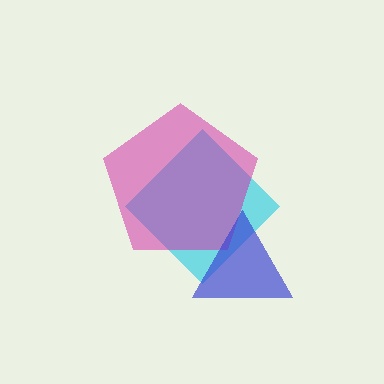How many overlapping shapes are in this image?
There are 3 overlapping shapes in the image.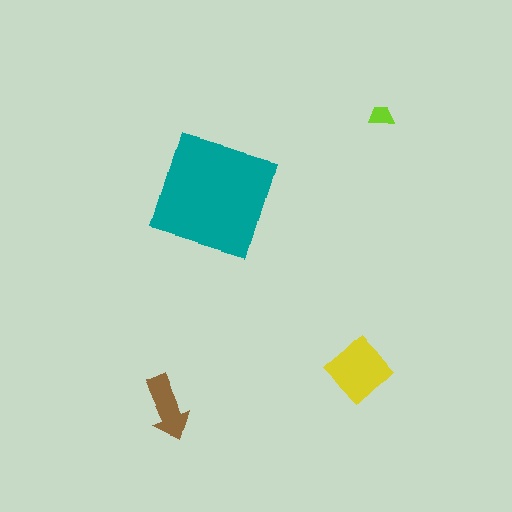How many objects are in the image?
There are 4 objects in the image.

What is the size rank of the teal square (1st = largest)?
1st.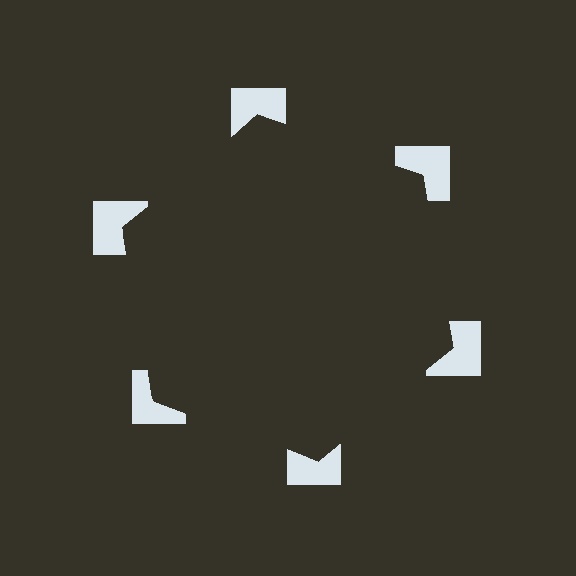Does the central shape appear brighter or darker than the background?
It typically appears slightly darker than the background, even though no actual brightness change is drawn.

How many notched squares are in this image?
There are 6 — one at each vertex of the illusory hexagon.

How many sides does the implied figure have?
6 sides.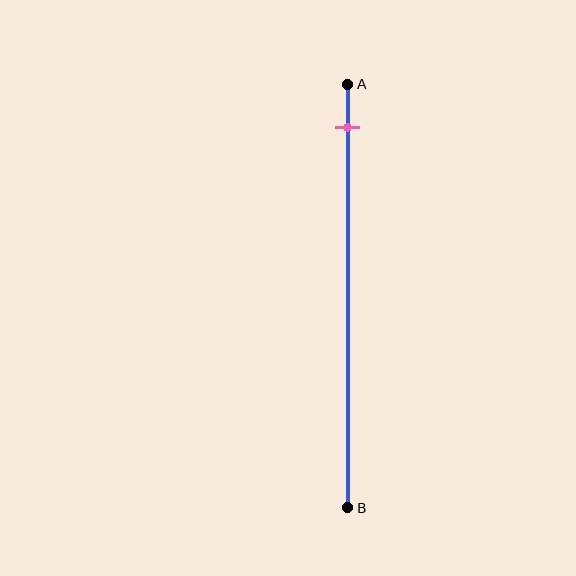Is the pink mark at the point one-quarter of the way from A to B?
No, the mark is at about 10% from A, not at the 25% one-quarter point.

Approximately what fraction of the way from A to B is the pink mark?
The pink mark is approximately 10% of the way from A to B.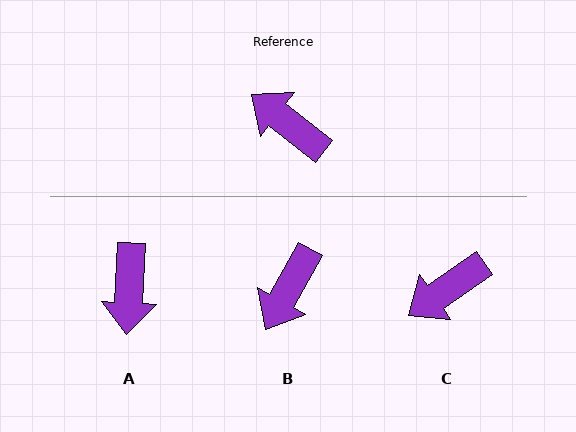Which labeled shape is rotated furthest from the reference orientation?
A, about 125 degrees away.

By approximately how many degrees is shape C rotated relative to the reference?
Approximately 73 degrees counter-clockwise.